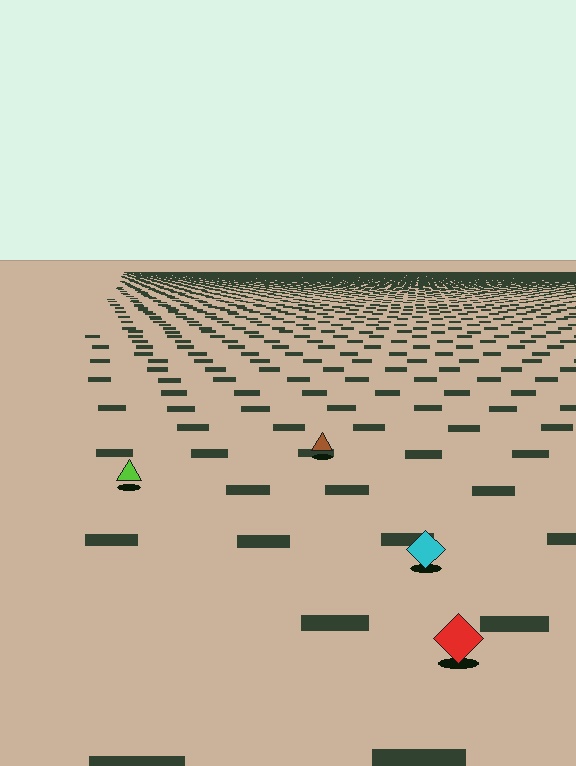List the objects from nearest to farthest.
From nearest to farthest: the red diamond, the cyan diamond, the lime triangle, the brown triangle.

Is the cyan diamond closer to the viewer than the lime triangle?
Yes. The cyan diamond is closer — you can tell from the texture gradient: the ground texture is coarser near it.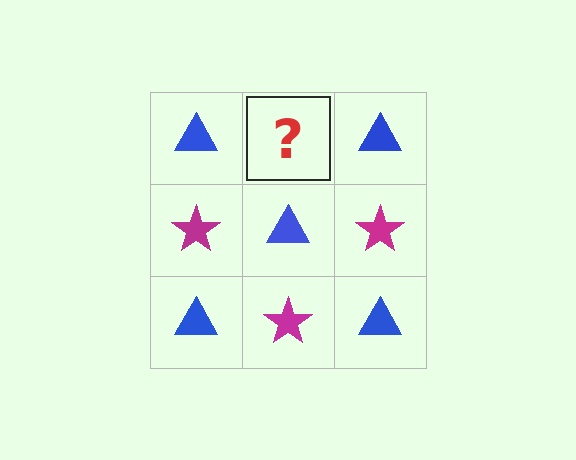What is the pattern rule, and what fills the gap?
The rule is that it alternates blue triangle and magenta star in a checkerboard pattern. The gap should be filled with a magenta star.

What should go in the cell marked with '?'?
The missing cell should contain a magenta star.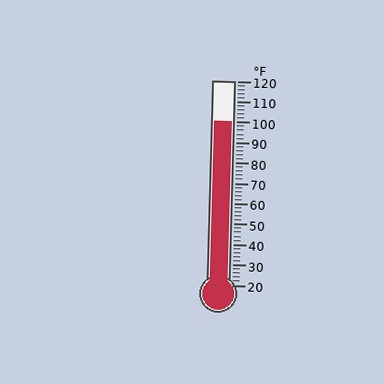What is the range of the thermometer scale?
The thermometer scale ranges from 20°F to 120°F.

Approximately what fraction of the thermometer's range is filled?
The thermometer is filled to approximately 80% of its range.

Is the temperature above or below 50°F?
The temperature is above 50°F.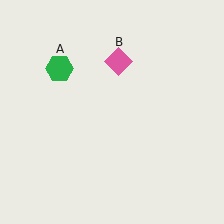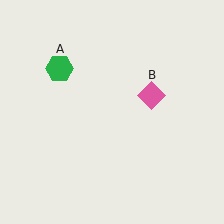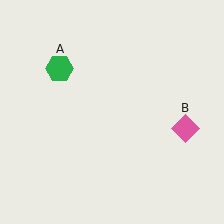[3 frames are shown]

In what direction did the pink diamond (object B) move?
The pink diamond (object B) moved down and to the right.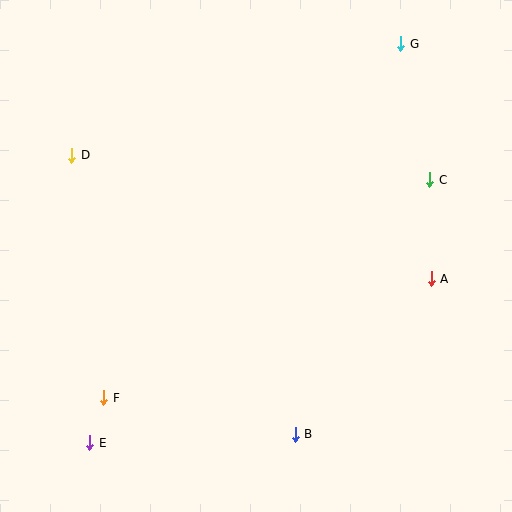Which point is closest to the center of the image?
Point A at (431, 279) is closest to the center.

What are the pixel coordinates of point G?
Point G is at (401, 44).